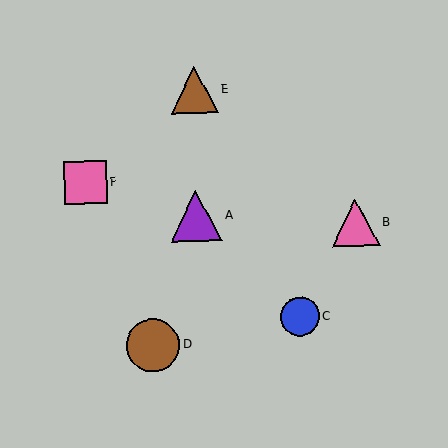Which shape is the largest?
The brown circle (labeled D) is the largest.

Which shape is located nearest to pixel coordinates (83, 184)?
The pink square (labeled F) at (86, 182) is nearest to that location.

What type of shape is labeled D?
Shape D is a brown circle.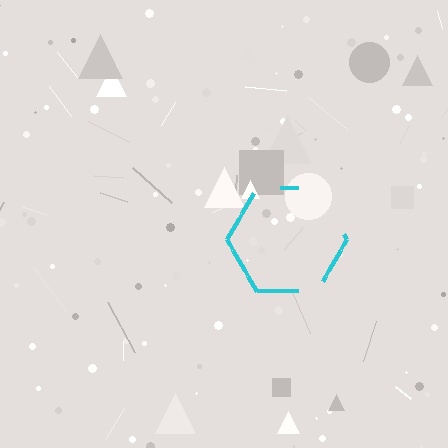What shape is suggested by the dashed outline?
The dashed outline suggests a hexagon.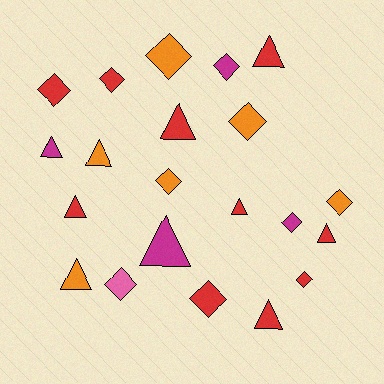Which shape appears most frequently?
Diamond, with 11 objects.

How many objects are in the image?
There are 21 objects.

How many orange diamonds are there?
There are 4 orange diamonds.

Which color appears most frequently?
Red, with 10 objects.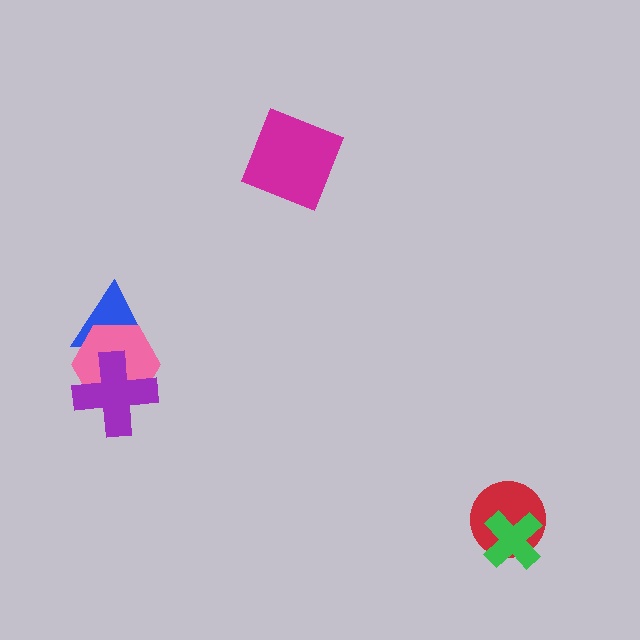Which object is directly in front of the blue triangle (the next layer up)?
The pink hexagon is directly in front of the blue triangle.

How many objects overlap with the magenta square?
0 objects overlap with the magenta square.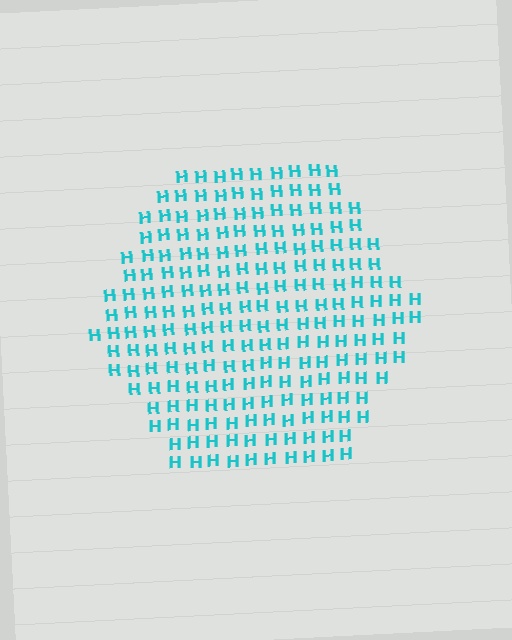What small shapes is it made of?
It is made of small letter H's.